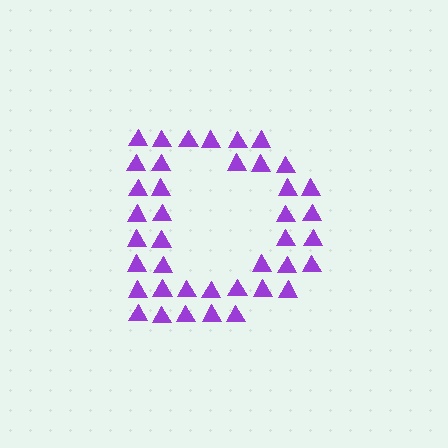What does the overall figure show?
The overall figure shows the letter D.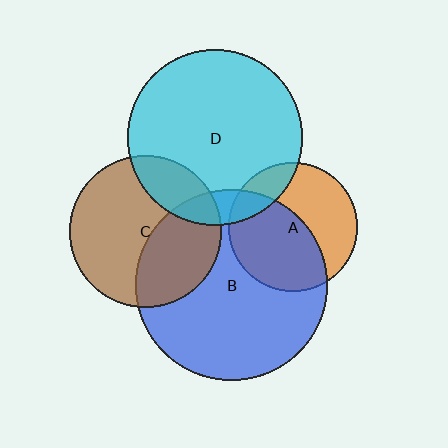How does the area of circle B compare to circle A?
Approximately 2.2 times.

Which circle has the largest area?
Circle B (blue).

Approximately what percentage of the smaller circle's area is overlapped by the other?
Approximately 35%.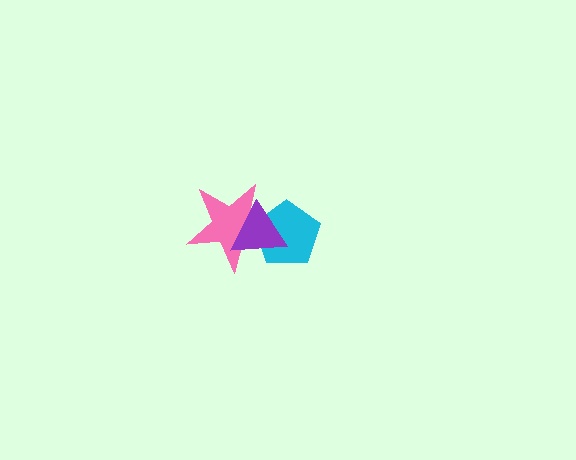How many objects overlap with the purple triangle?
2 objects overlap with the purple triangle.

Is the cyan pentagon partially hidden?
Yes, it is partially covered by another shape.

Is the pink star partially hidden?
Yes, it is partially covered by another shape.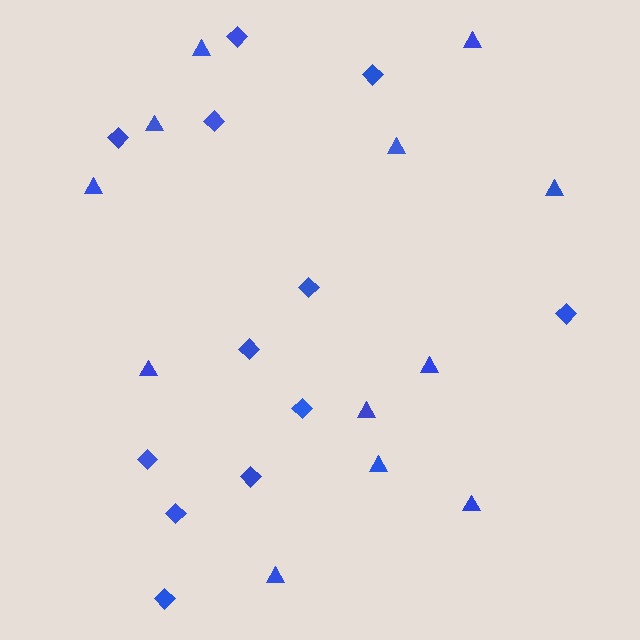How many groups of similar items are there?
There are 2 groups: one group of triangles (12) and one group of diamonds (12).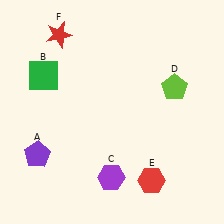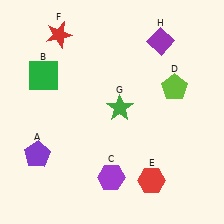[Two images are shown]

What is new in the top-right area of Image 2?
A purple diamond (H) was added in the top-right area of Image 2.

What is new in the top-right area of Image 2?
A green star (G) was added in the top-right area of Image 2.